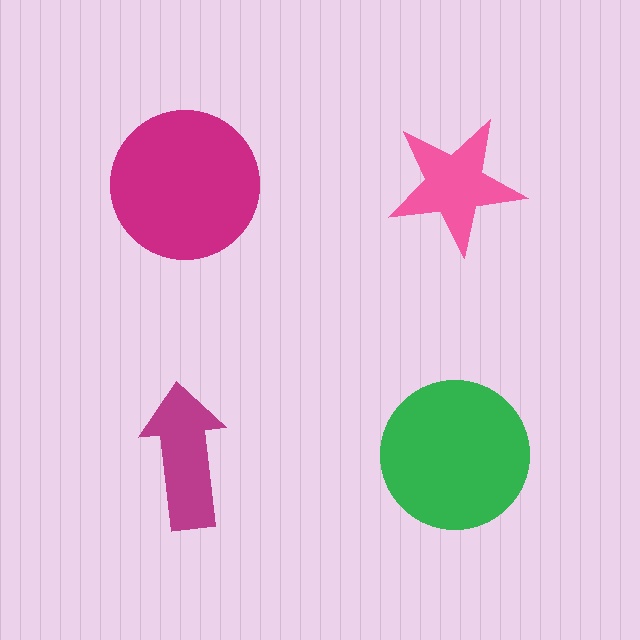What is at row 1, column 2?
A pink star.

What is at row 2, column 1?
A magenta arrow.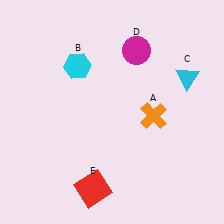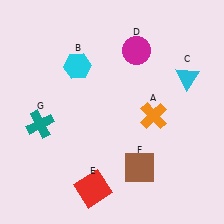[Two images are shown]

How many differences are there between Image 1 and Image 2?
There are 2 differences between the two images.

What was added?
A brown square (F), a teal cross (G) were added in Image 2.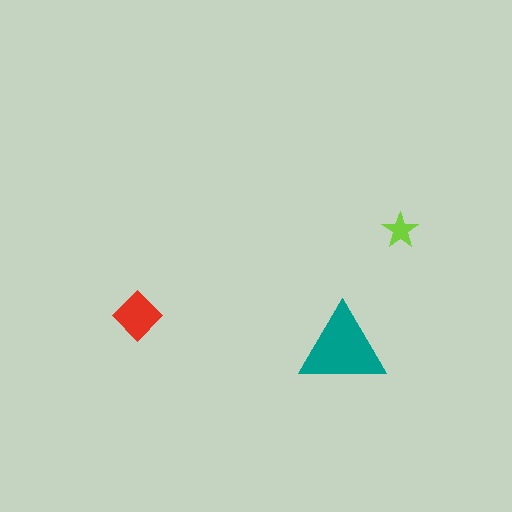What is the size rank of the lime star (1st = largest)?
3rd.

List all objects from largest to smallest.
The teal triangle, the red diamond, the lime star.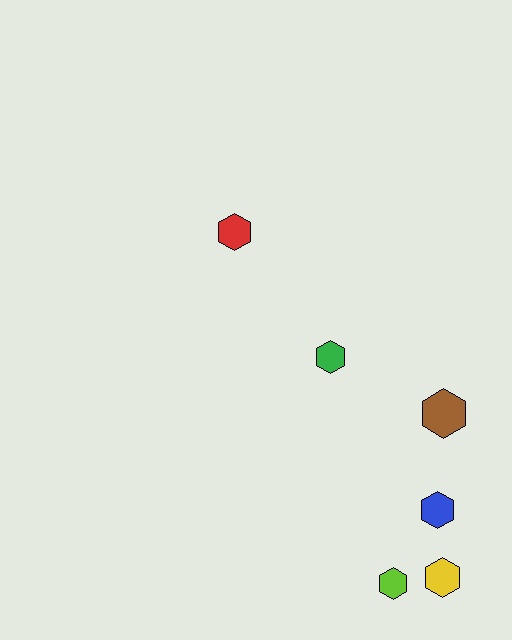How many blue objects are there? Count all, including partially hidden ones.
There is 1 blue object.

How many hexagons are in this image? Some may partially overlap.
There are 6 hexagons.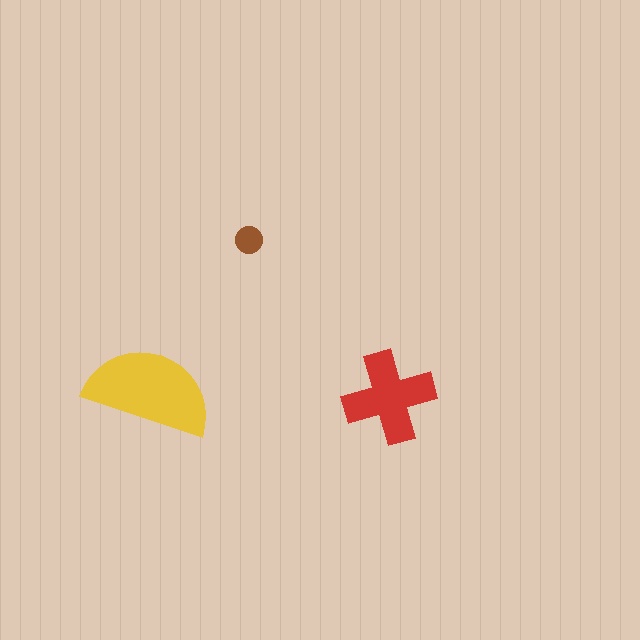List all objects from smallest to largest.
The brown circle, the red cross, the yellow semicircle.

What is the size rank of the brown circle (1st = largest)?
3rd.